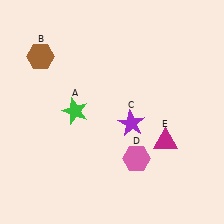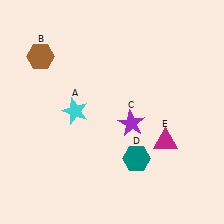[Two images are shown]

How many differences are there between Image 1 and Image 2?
There are 2 differences between the two images.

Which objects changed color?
A changed from green to cyan. D changed from pink to teal.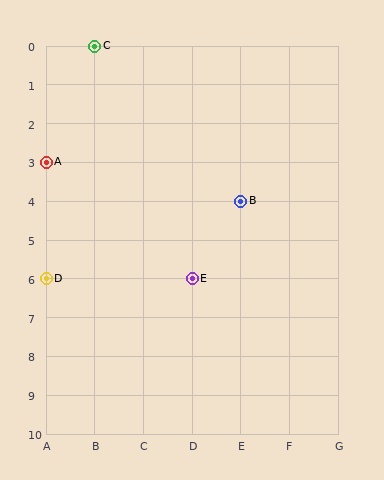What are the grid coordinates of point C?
Point C is at grid coordinates (B, 0).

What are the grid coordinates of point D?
Point D is at grid coordinates (A, 6).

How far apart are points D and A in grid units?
Points D and A are 3 rows apart.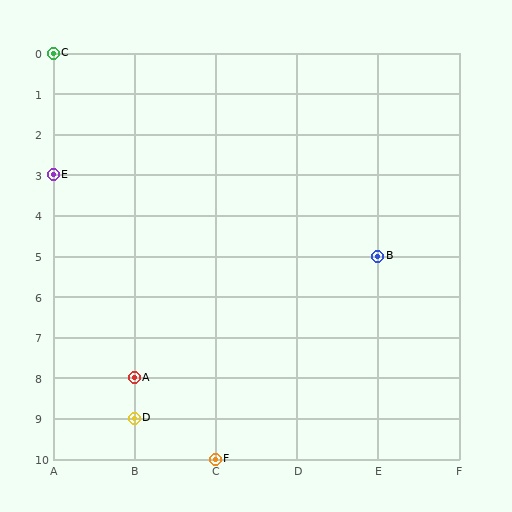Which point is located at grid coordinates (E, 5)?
Point B is at (E, 5).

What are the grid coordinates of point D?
Point D is at grid coordinates (B, 9).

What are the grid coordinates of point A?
Point A is at grid coordinates (B, 8).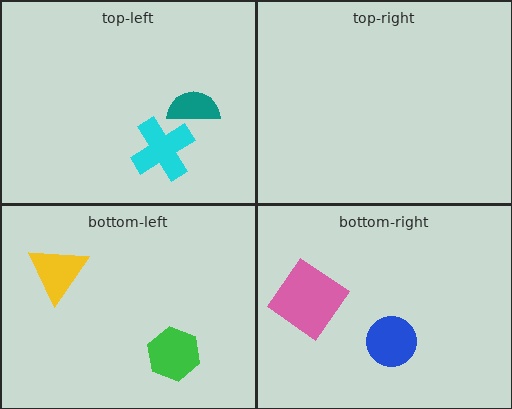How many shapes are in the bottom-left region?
2.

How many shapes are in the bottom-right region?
2.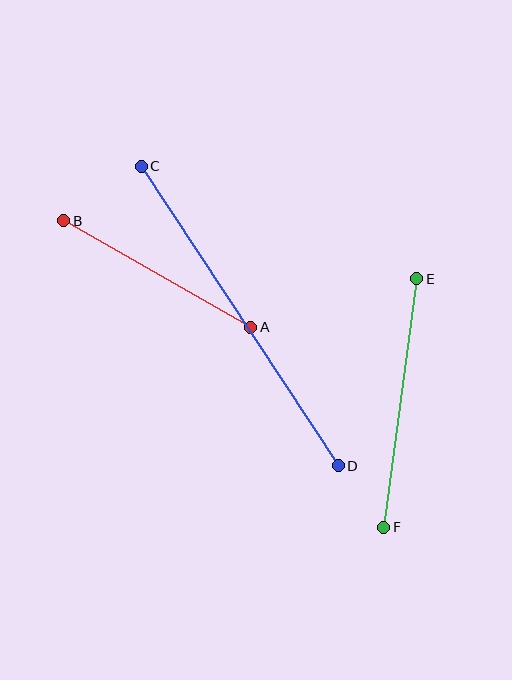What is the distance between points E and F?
The distance is approximately 251 pixels.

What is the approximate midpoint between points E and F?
The midpoint is at approximately (400, 403) pixels.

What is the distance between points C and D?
The distance is approximately 358 pixels.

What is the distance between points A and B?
The distance is approximately 215 pixels.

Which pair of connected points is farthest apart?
Points C and D are farthest apart.